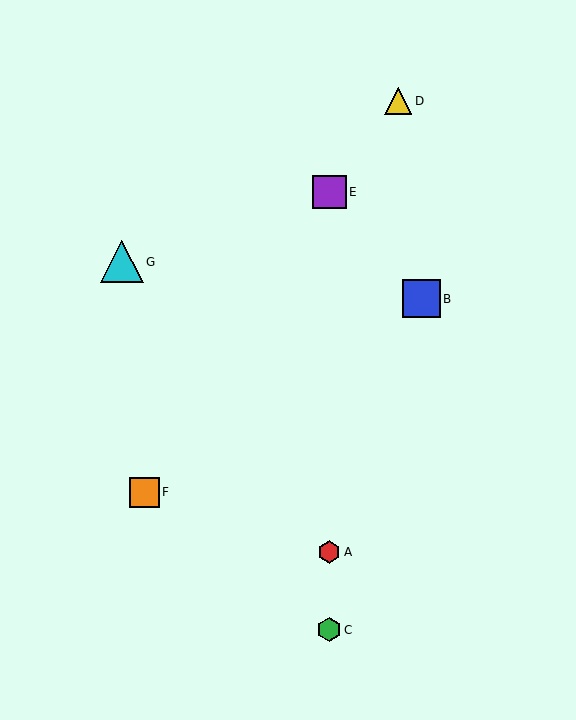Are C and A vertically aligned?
Yes, both are at x≈329.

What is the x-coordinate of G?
Object G is at x≈122.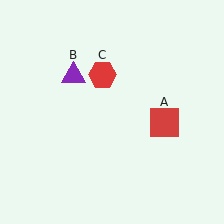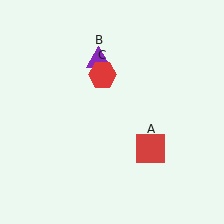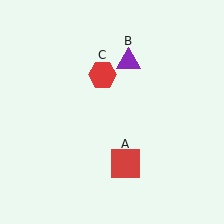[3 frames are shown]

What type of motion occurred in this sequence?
The red square (object A), purple triangle (object B) rotated clockwise around the center of the scene.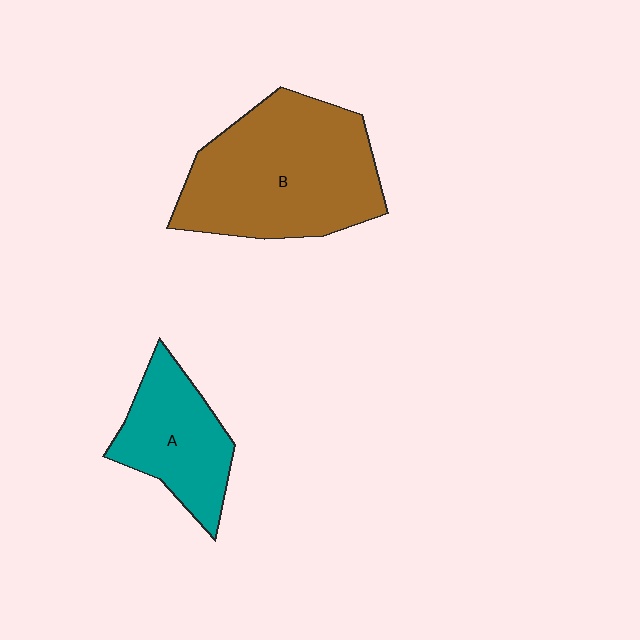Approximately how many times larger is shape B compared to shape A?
Approximately 1.8 times.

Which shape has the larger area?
Shape B (brown).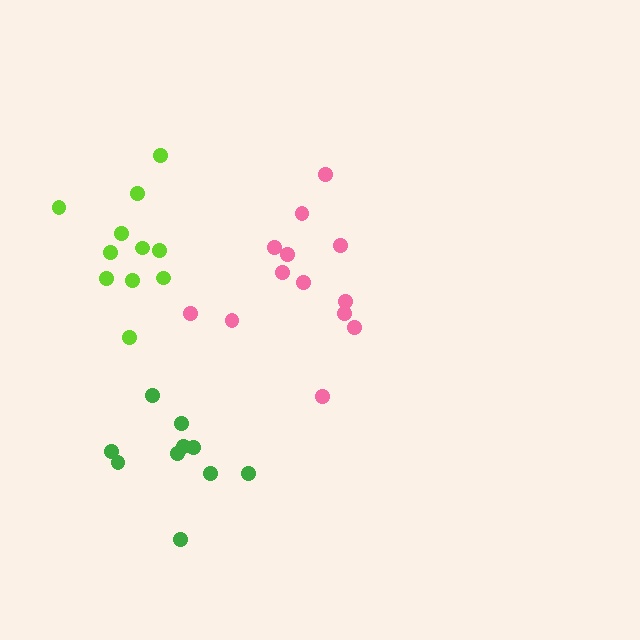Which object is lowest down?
The green cluster is bottommost.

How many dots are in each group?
Group 1: 10 dots, Group 2: 11 dots, Group 3: 13 dots (34 total).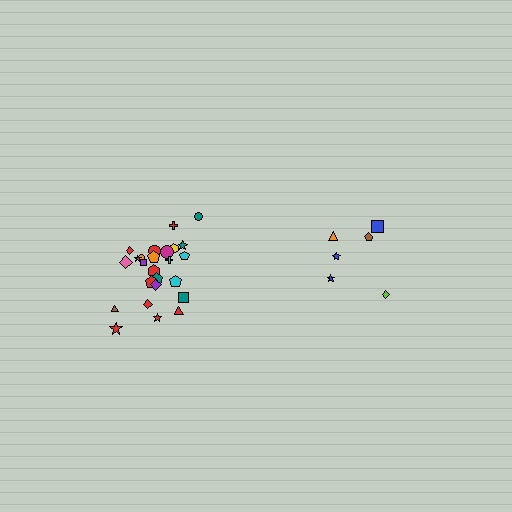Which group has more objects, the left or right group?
The left group.